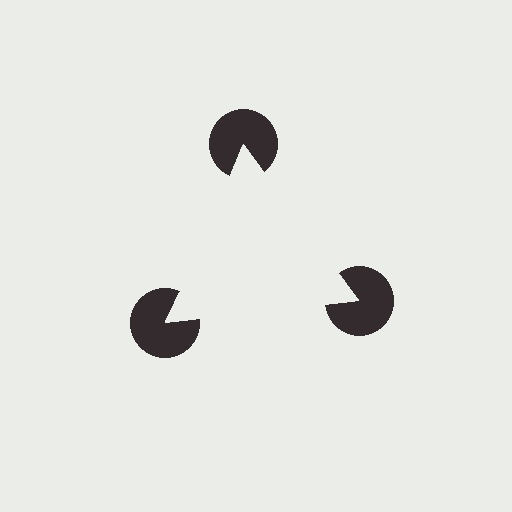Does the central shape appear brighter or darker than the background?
It typically appears slightly brighter than the background, even though no actual brightness change is drawn.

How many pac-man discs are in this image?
There are 3 — one at each vertex of the illusory triangle.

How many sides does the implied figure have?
3 sides.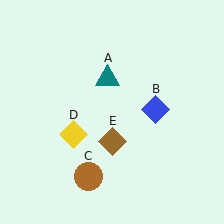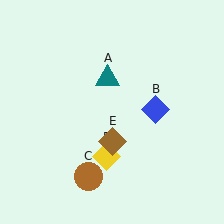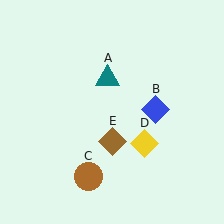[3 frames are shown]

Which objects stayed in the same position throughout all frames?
Teal triangle (object A) and blue diamond (object B) and brown circle (object C) and brown diamond (object E) remained stationary.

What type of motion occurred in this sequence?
The yellow diamond (object D) rotated counterclockwise around the center of the scene.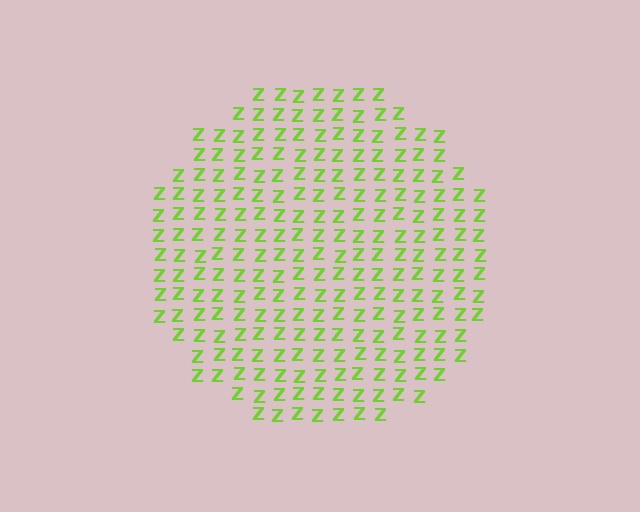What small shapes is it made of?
It is made of small letter Z's.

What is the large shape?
The large shape is a circle.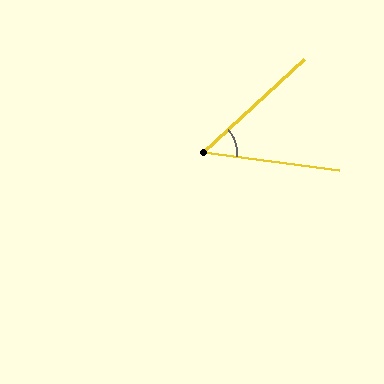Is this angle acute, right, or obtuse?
It is acute.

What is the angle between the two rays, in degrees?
Approximately 50 degrees.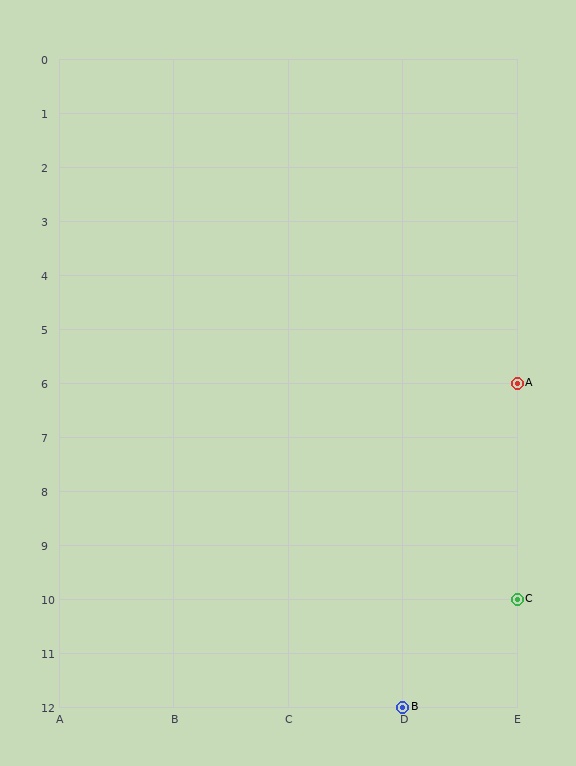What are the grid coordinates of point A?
Point A is at grid coordinates (E, 6).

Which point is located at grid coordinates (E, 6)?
Point A is at (E, 6).